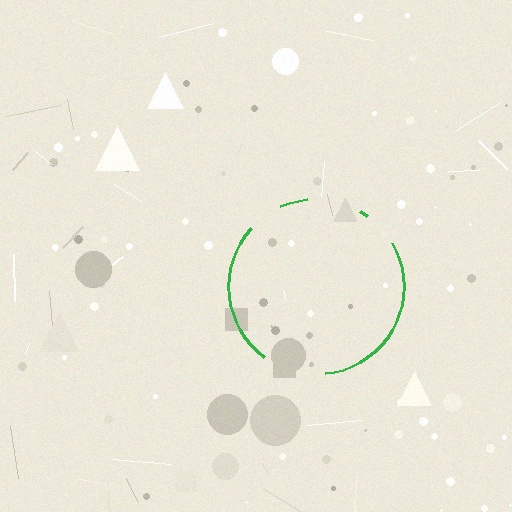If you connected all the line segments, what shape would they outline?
They would outline a circle.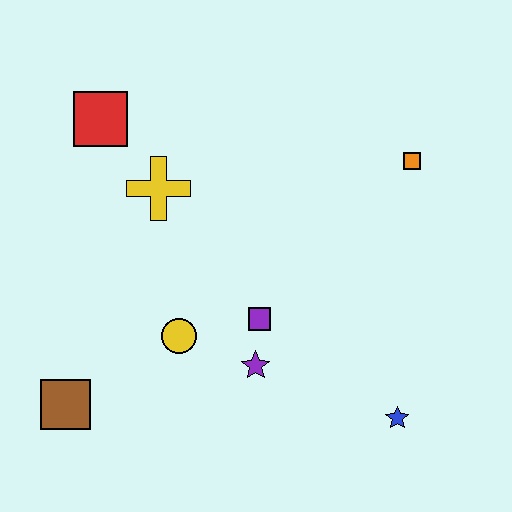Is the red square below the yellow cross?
No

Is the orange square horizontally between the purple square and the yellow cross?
No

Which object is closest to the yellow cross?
The red square is closest to the yellow cross.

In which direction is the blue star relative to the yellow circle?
The blue star is to the right of the yellow circle.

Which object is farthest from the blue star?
The red square is farthest from the blue star.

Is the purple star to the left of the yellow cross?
No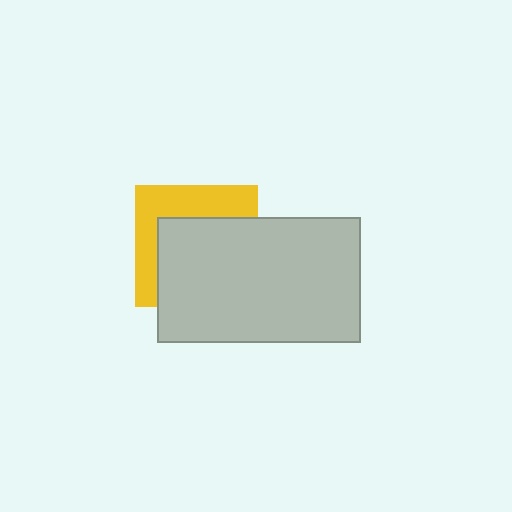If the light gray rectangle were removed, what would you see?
You would see the complete yellow square.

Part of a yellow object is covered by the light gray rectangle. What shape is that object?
It is a square.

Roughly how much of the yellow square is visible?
A small part of it is visible (roughly 40%).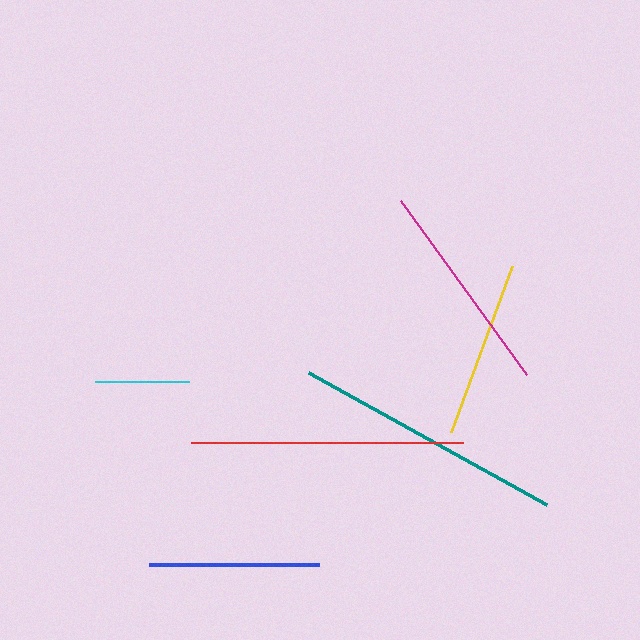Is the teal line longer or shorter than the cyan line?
The teal line is longer than the cyan line.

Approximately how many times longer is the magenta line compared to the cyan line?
The magenta line is approximately 2.3 times the length of the cyan line.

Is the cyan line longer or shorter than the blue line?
The blue line is longer than the cyan line.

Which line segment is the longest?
The teal line is the longest at approximately 273 pixels.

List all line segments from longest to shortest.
From longest to shortest: teal, red, magenta, yellow, blue, cyan.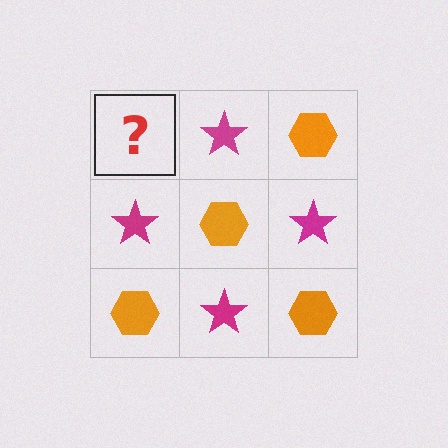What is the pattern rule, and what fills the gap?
The rule is that it alternates orange hexagon and magenta star in a checkerboard pattern. The gap should be filled with an orange hexagon.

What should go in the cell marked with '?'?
The missing cell should contain an orange hexagon.